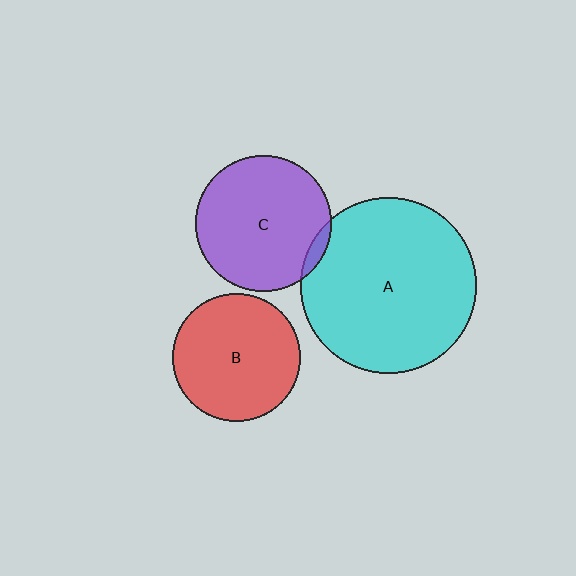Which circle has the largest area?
Circle A (cyan).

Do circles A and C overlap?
Yes.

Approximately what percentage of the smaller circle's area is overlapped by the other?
Approximately 5%.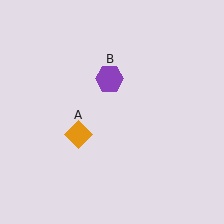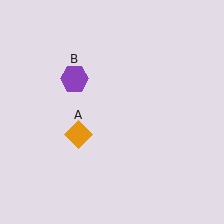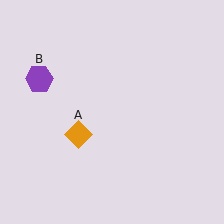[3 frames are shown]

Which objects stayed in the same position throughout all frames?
Orange diamond (object A) remained stationary.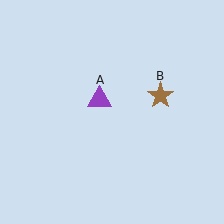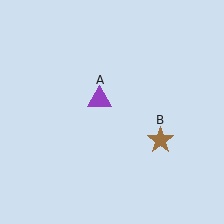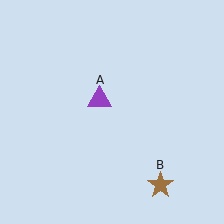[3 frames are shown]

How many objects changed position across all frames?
1 object changed position: brown star (object B).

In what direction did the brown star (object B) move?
The brown star (object B) moved down.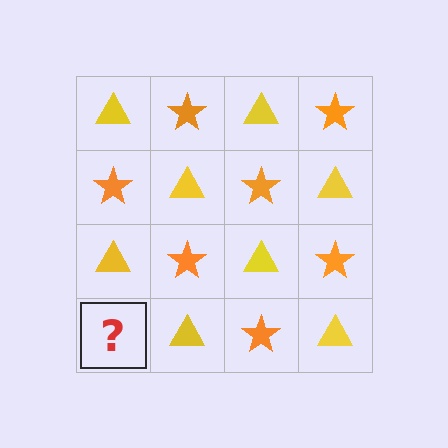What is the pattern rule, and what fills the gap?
The rule is that it alternates yellow triangle and orange star in a checkerboard pattern. The gap should be filled with an orange star.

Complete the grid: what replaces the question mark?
The question mark should be replaced with an orange star.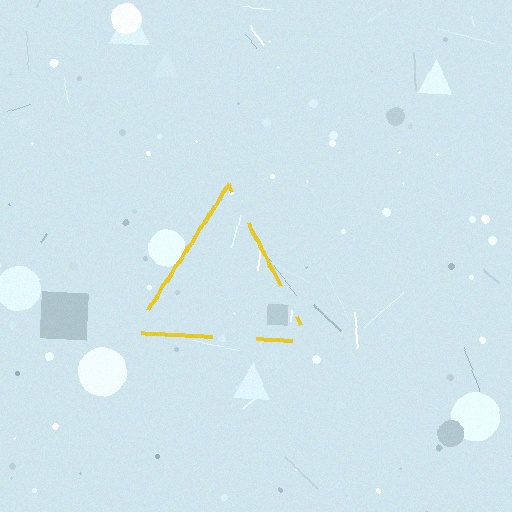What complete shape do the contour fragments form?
The contour fragments form a triangle.